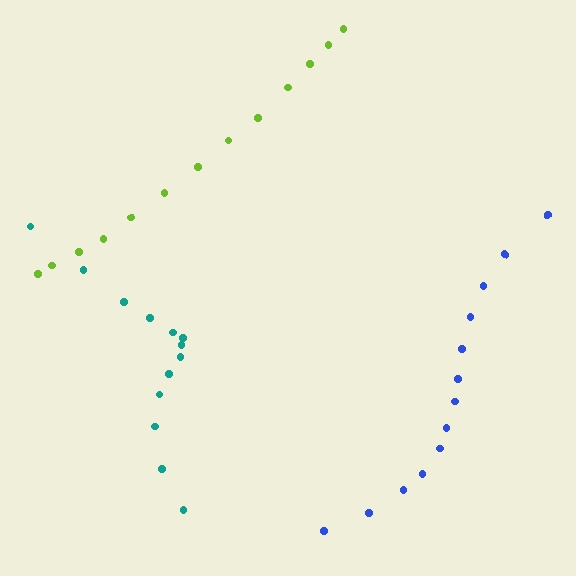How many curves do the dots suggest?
There are 3 distinct paths.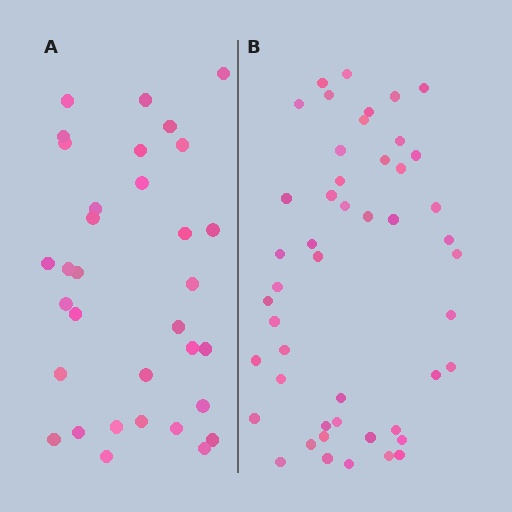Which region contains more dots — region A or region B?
Region B (the right region) has more dots.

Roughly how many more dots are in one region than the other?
Region B has approximately 15 more dots than region A.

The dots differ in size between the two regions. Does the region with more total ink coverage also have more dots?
No. Region A has more total ink coverage because its dots are larger, but region B actually contains more individual dots. Total area can be misleading — the number of items is what matters here.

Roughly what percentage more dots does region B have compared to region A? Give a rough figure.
About 45% more.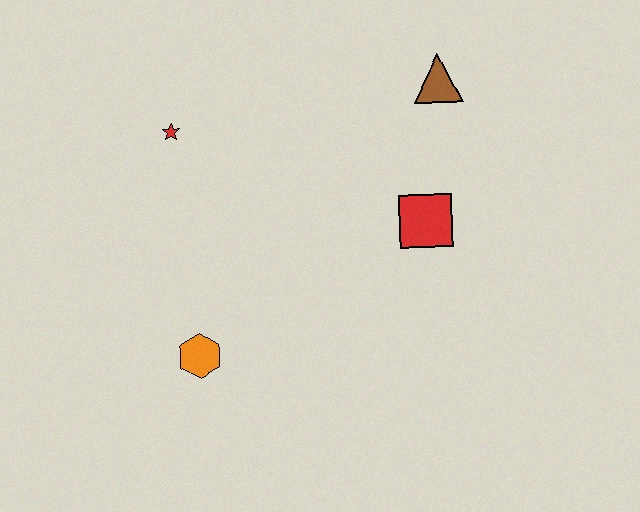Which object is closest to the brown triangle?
The red square is closest to the brown triangle.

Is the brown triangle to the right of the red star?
Yes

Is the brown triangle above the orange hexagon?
Yes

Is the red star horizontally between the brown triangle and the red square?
No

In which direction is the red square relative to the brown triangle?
The red square is below the brown triangle.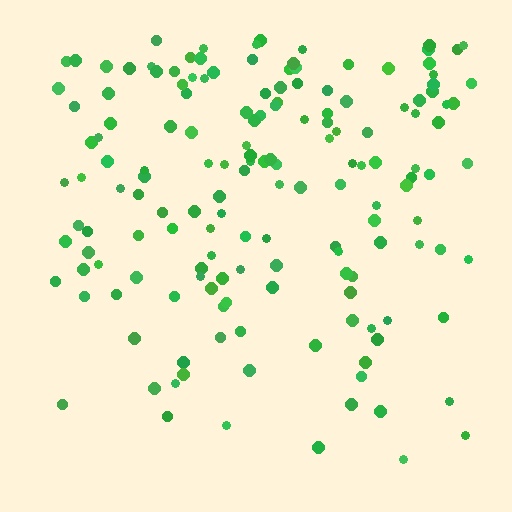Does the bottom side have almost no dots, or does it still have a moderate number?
Still a moderate number, just noticeably fewer than the top.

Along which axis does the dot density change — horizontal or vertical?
Vertical.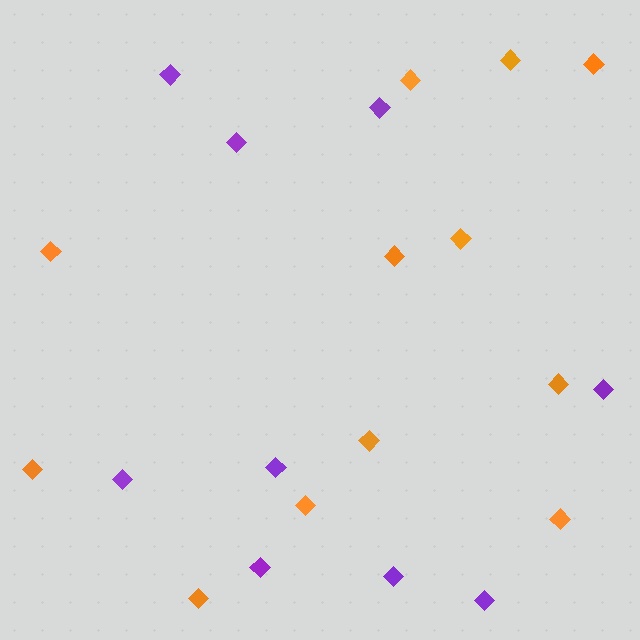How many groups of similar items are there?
There are 2 groups: one group of purple diamonds (9) and one group of orange diamonds (12).